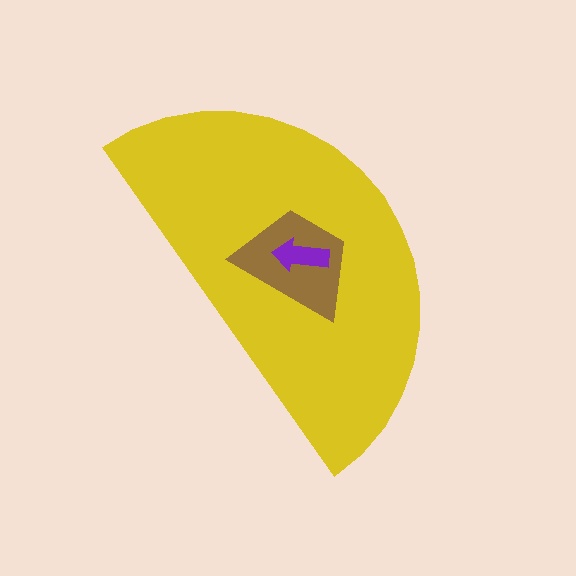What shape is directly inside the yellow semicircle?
The brown trapezoid.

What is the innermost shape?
The purple arrow.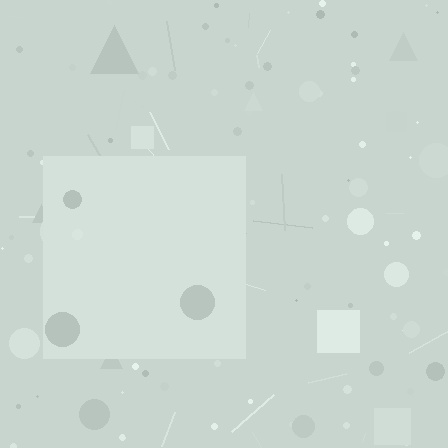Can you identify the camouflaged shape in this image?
The camouflaged shape is a square.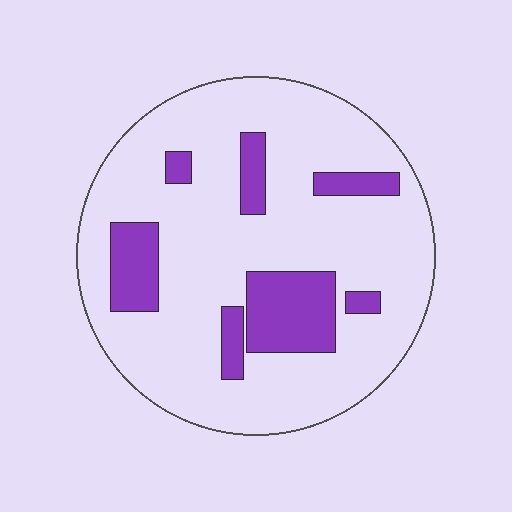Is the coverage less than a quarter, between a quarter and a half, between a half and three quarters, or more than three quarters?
Less than a quarter.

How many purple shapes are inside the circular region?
7.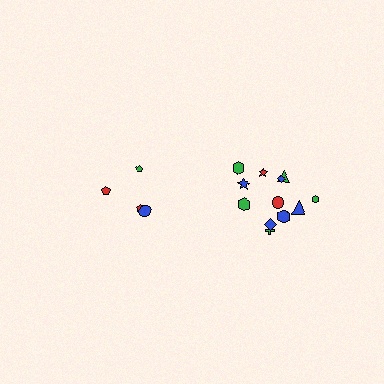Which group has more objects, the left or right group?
The right group.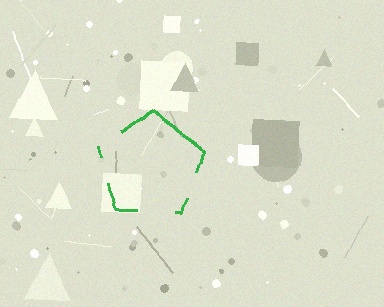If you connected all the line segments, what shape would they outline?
They would outline a pentagon.